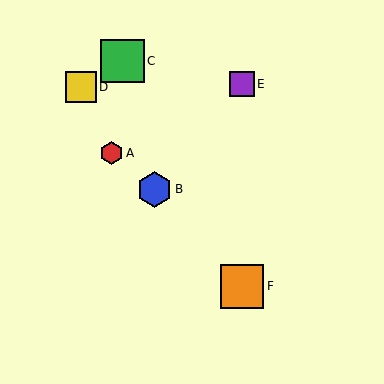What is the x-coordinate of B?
Object B is at x≈155.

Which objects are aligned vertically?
Objects E, F are aligned vertically.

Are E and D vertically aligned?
No, E is at x≈242 and D is at x≈81.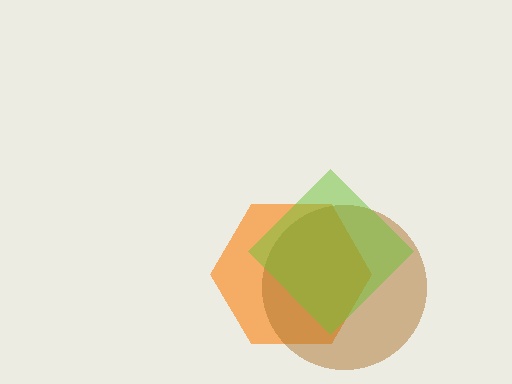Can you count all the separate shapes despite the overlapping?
Yes, there are 3 separate shapes.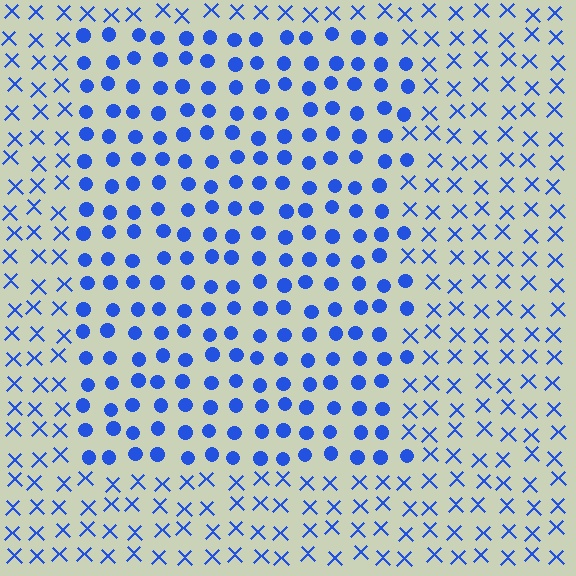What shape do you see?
I see a rectangle.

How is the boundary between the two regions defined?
The boundary is defined by a change in element shape: circles inside vs. X marks outside. All elements share the same color and spacing.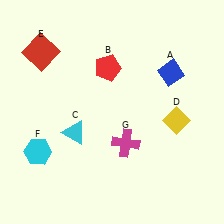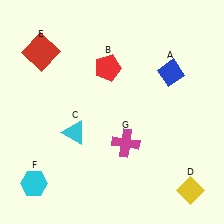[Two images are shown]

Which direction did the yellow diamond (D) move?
The yellow diamond (D) moved down.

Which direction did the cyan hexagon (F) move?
The cyan hexagon (F) moved down.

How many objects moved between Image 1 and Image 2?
2 objects moved between the two images.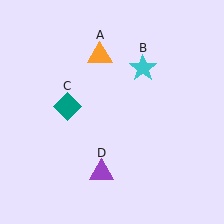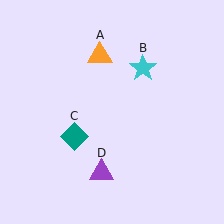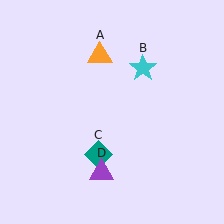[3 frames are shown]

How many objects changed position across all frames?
1 object changed position: teal diamond (object C).